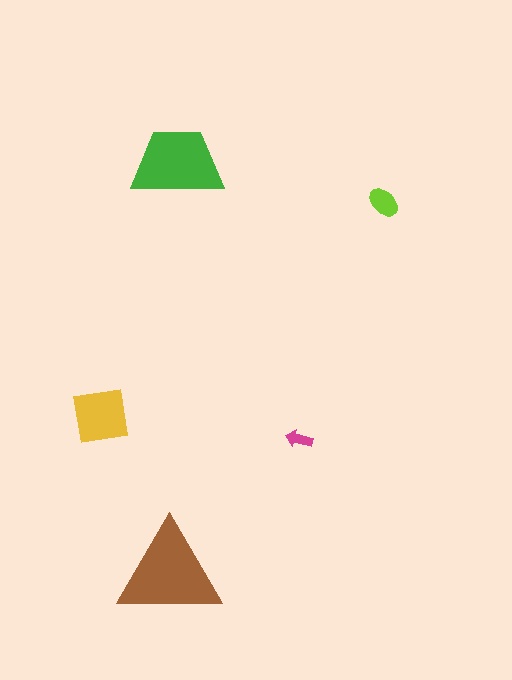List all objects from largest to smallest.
The brown triangle, the green trapezoid, the yellow square, the lime ellipse, the magenta arrow.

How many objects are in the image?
There are 5 objects in the image.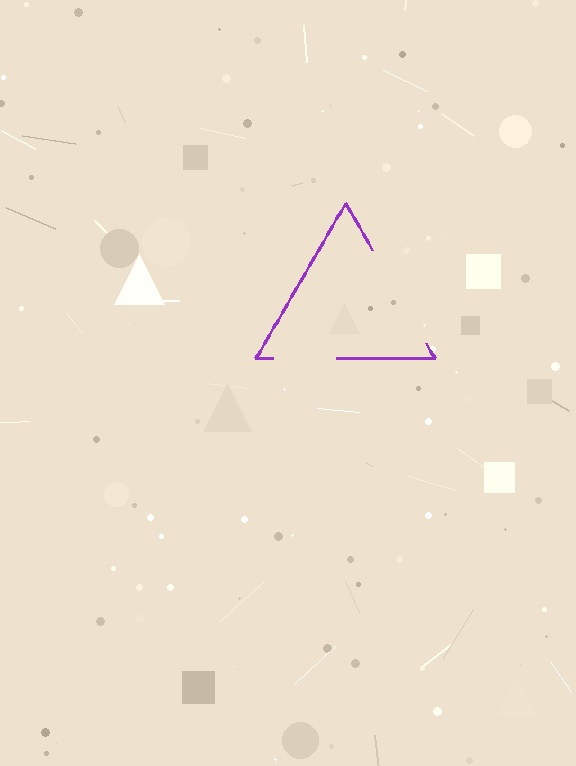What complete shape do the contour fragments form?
The contour fragments form a triangle.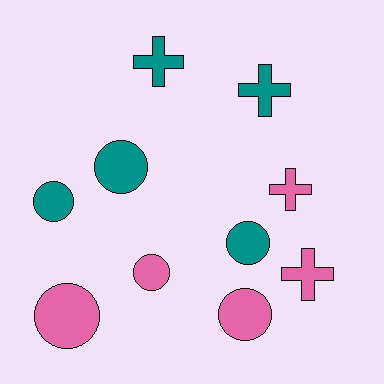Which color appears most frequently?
Pink, with 5 objects.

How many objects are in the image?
There are 10 objects.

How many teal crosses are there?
There are 2 teal crosses.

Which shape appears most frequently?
Circle, with 6 objects.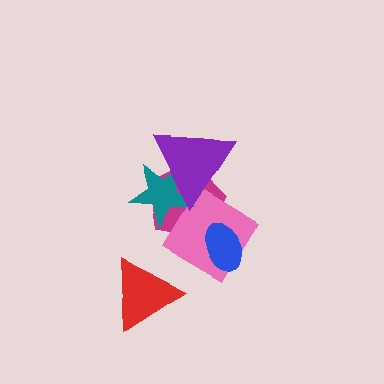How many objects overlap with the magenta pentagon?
4 objects overlap with the magenta pentagon.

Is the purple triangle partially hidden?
No, no other shape covers it.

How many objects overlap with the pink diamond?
2 objects overlap with the pink diamond.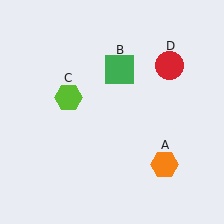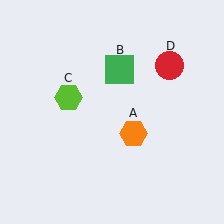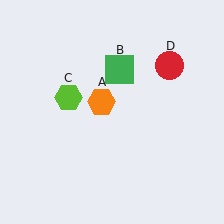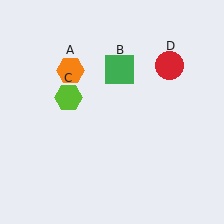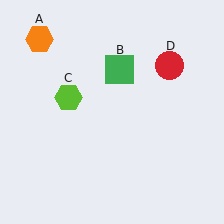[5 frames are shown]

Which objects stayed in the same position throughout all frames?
Green square (object B) and lime hexagon (object C) and red circle (object D) remained stationary.